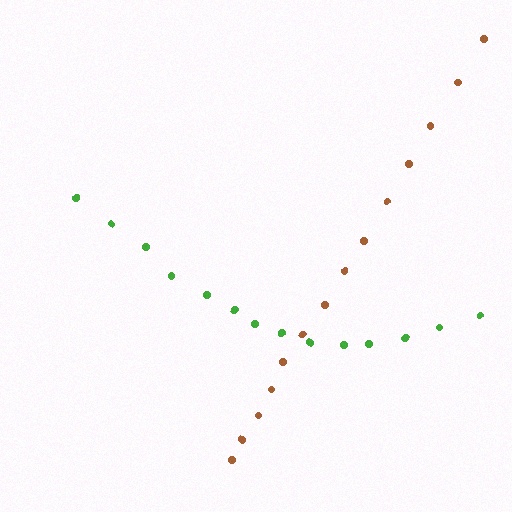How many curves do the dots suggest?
There are 2 distinct paths.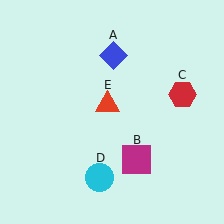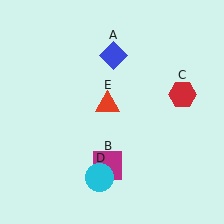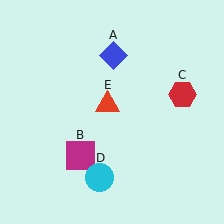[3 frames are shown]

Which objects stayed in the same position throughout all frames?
Blue diamond (object A) and red hexagon (object C) and cyan circle (object D) and red triangle (object E) remained stationary.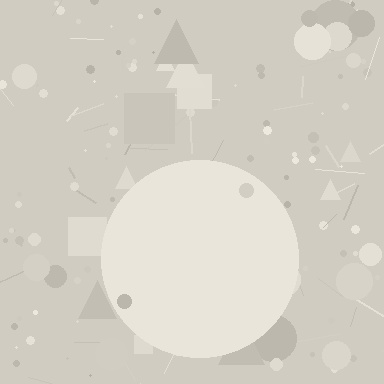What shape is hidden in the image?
A circle is hidden in the image.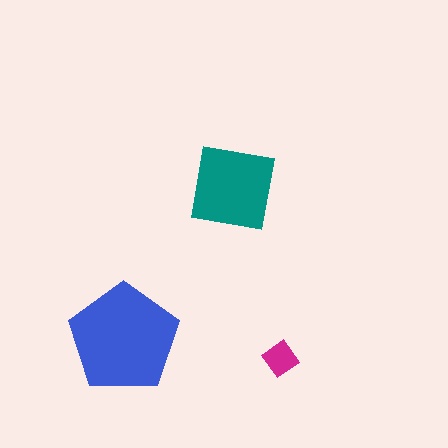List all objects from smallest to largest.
The magenta diamond, the teal square, the blue pentagon.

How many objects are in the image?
There are 3 objects in the image.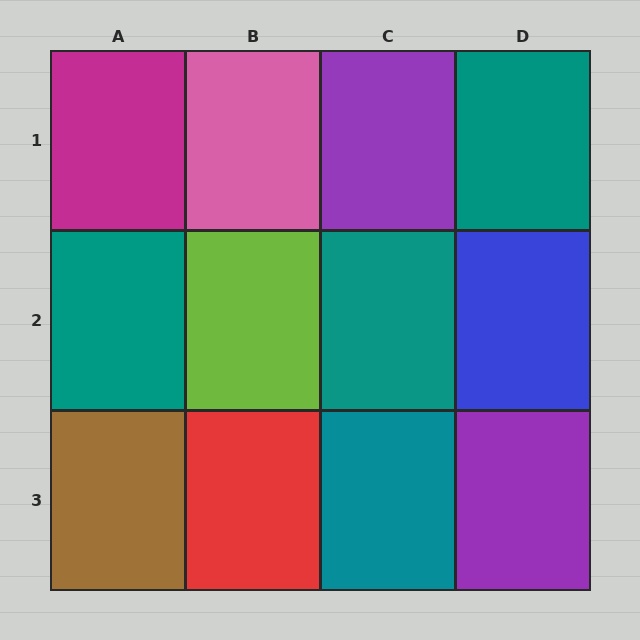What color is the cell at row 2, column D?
Blue.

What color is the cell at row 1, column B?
Pink.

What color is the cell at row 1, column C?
Purple.